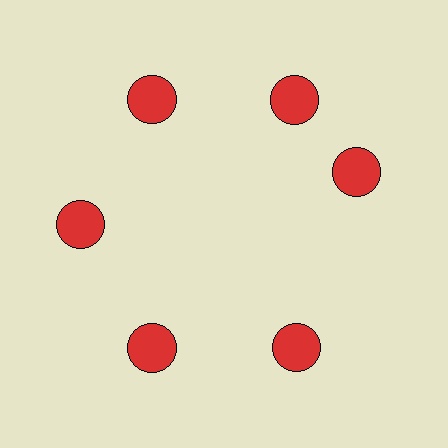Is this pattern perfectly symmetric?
No. The 6 red circles are arranged in a ring, but one element near the 3 o'clock position is rotated out of alignment along the ring, breaking the 6-fold rotational symmetry.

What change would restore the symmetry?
The symmetry would be restored by rotating it back into even spacing with its neighbors so that all 6 circles sit at equal angles and equal distance from the center.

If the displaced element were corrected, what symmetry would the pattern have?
It would have 6-fold rotational symmetry — the pattern would map onto itself every 60 degrees.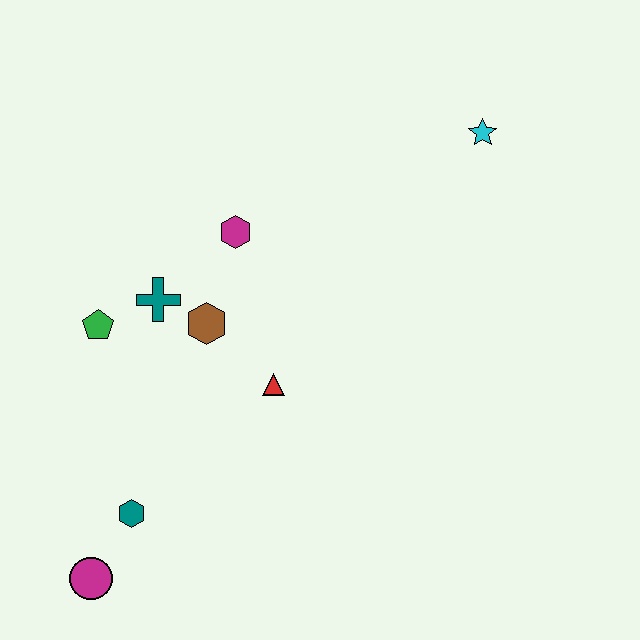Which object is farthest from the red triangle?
The cyan star is farthest from the red triangle.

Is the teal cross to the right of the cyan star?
No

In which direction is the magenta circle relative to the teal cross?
The magenta circle is below the teal cross.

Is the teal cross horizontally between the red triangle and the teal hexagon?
Yes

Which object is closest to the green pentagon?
The teal cross is closest to the green pentagon.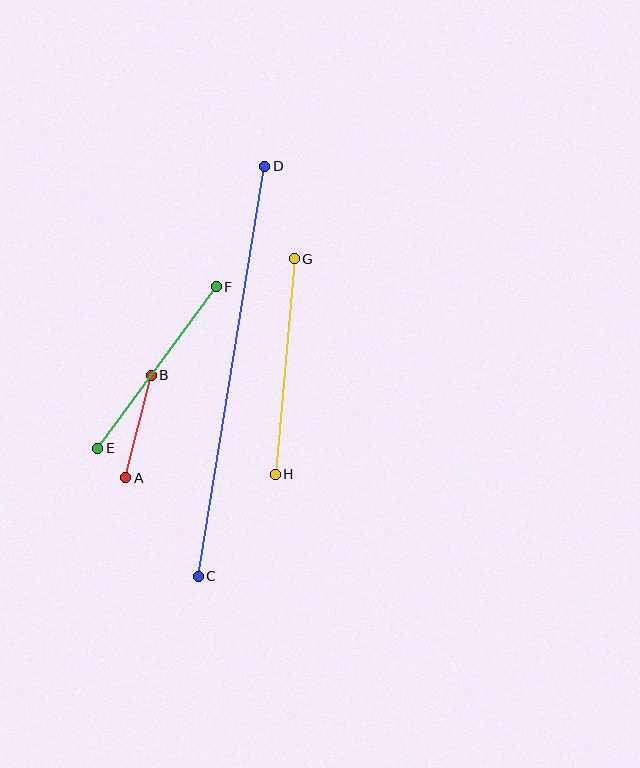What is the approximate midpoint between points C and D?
The midpoint is at approximately (232, 371) pixels.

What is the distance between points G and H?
The distance is approximately 217 pixels.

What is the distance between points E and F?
The distance is approximately 201 pixels.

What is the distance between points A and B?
The distance is approximately 106 pixels.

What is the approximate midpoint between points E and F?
The midpoint is at approximately (157, 368) pixels.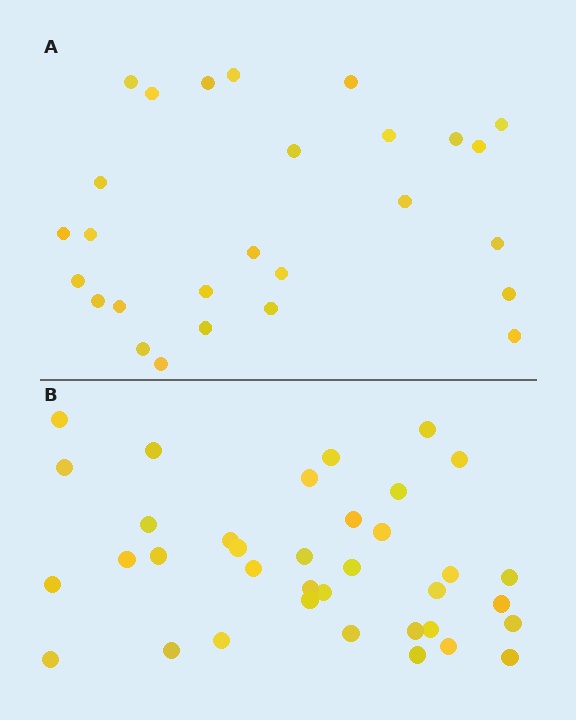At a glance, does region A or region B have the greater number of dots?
Region B (the bottom region) has more dots.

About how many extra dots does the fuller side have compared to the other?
Region B has roughly 8 or so more dots than region A.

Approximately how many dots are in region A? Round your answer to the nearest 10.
About 30 dots. (The exact count is 27, which rounds to 30.)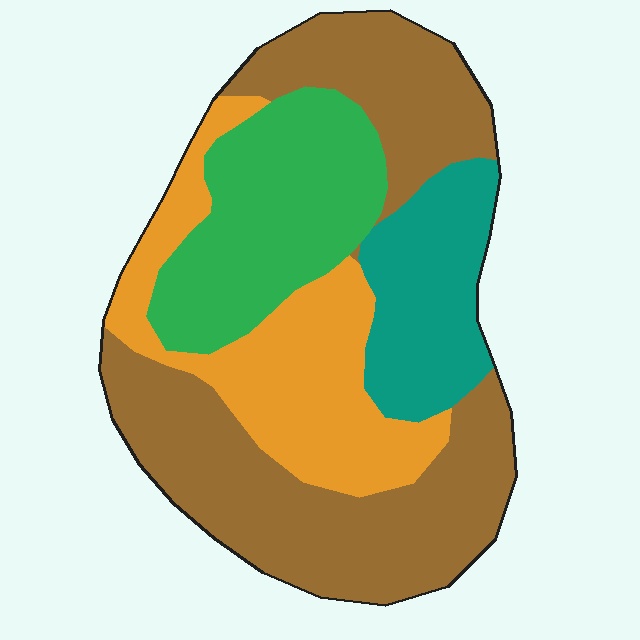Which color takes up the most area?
Brown, at roughly 40%.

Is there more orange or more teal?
Orange.